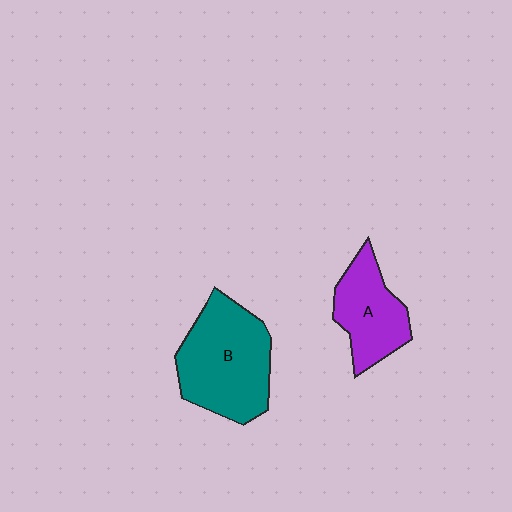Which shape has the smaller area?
Shape A (purple).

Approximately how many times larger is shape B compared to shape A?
Approximately 1.5 times.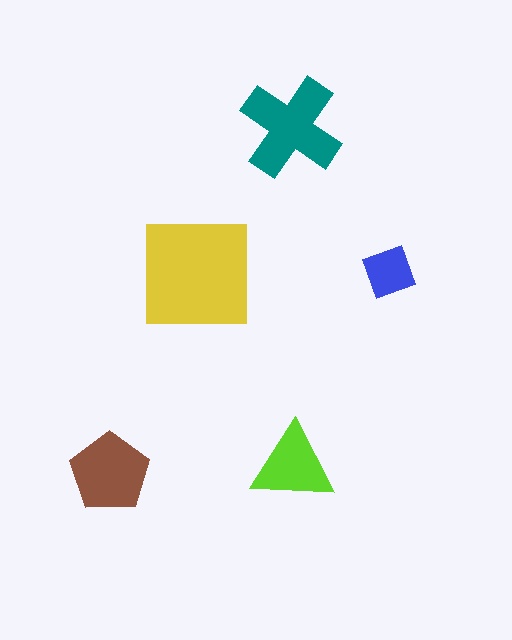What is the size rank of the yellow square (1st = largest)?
1st.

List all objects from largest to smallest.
The yellow square, the teal cross, the brown pentagon, the lime triangle, the blue diamond.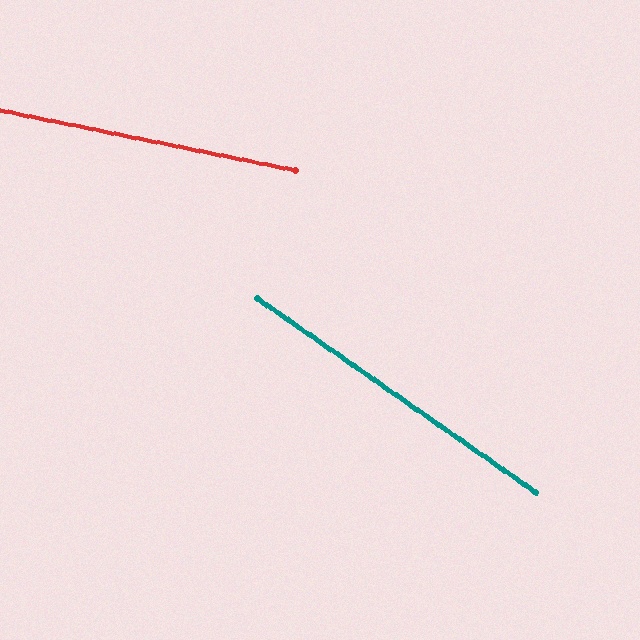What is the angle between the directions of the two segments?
Approximately 23 degrees.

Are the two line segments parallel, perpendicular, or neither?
Neither parallel nor perpendicular — they differ by about 23°.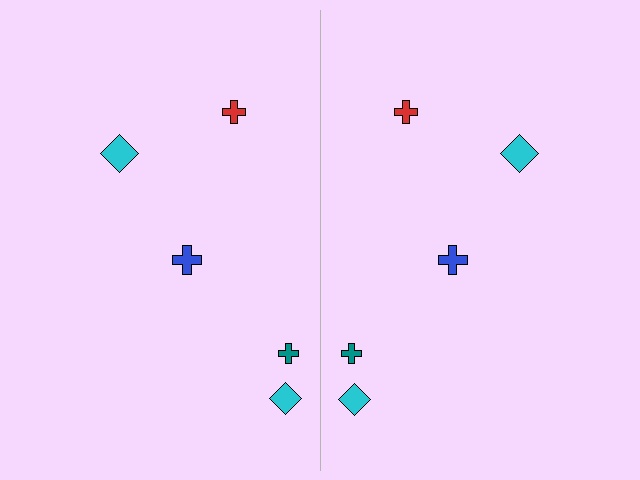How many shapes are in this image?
There are 10 shapes in this image.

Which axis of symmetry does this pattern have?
The pattern has a vertical axis of symmetry running through the center of the image.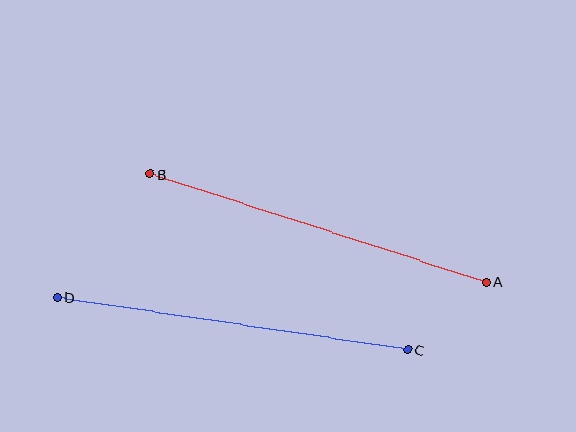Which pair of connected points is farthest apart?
Points C and D are farthest apart.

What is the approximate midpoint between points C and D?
The midpoint is at approximately (233, 324) pixels.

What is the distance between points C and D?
The distance is approximately 354 pixels.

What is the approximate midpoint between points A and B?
The midpoint is at approximately (318, 228) pixels.